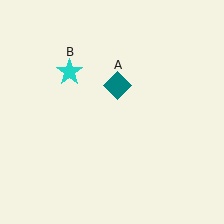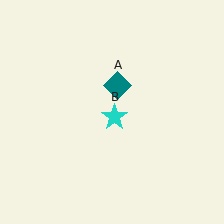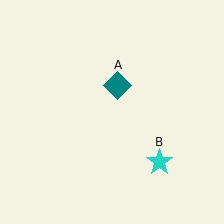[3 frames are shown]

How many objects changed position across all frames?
1 object changed position: cyan star (object B).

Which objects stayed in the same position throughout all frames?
Teal diamond (object A) remained stationary.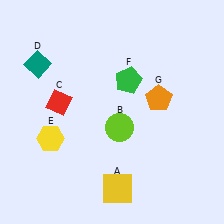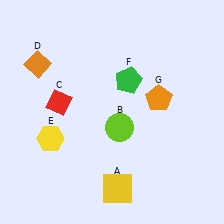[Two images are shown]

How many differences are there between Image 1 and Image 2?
There is 1 difference between the two images.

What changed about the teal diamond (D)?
In Image 1, D is teal. In Image 2, it changed to orange.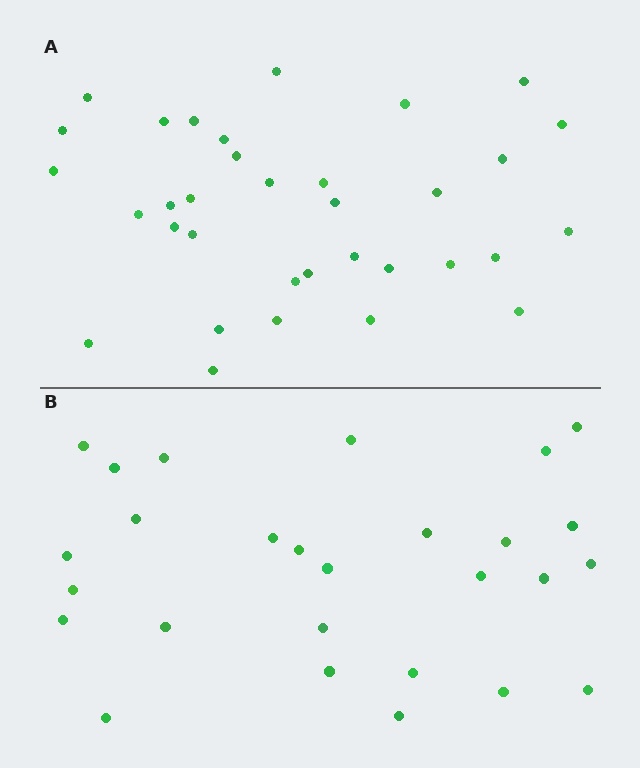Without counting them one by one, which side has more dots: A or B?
Region A (the top region) has more dots.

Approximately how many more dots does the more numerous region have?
Region A has roughly 8 or so more dots than region B.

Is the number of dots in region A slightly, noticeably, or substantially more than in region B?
Region A has noticeably more, but not dramatically so. The ratio is roughly 1.3 to 1.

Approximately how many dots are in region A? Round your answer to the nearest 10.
About 30 dots. (The exact count is 34, which rounds to 30.)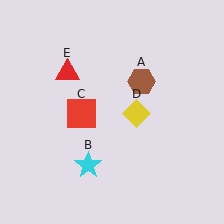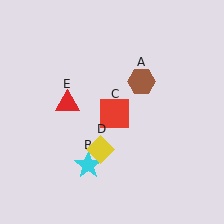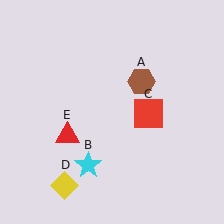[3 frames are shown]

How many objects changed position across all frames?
3 objects changed position: red square (object C), yellow diamond (object D), red triangle (object E).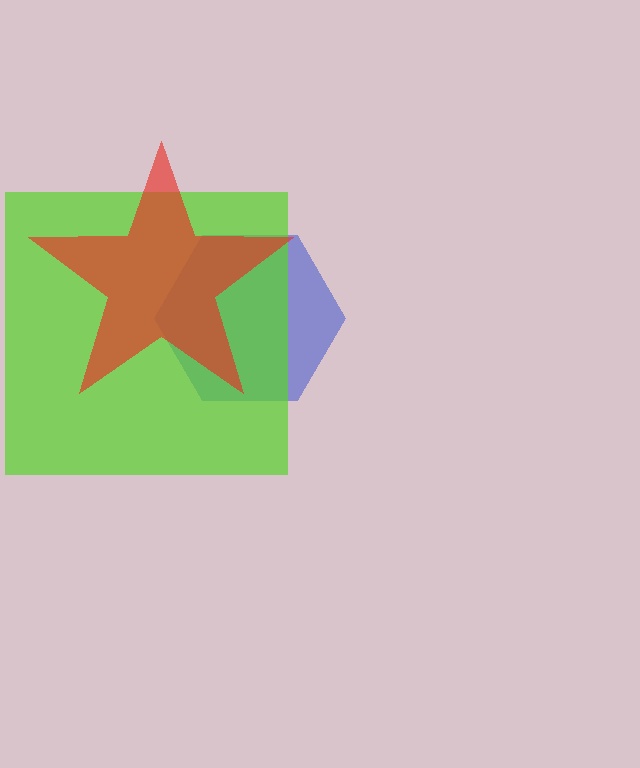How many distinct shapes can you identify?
There are 3 distinct shapes: a blue hexagon, a lime square, a red star.